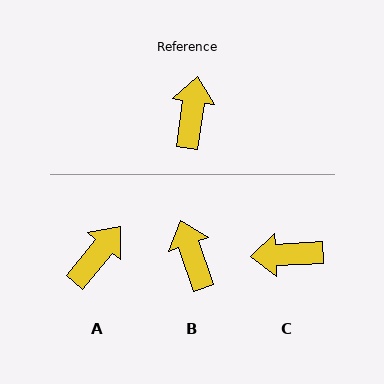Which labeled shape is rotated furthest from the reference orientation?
C, about 101 degrees away.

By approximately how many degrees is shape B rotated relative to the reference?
Approximately 27 degrees counter-clockwise.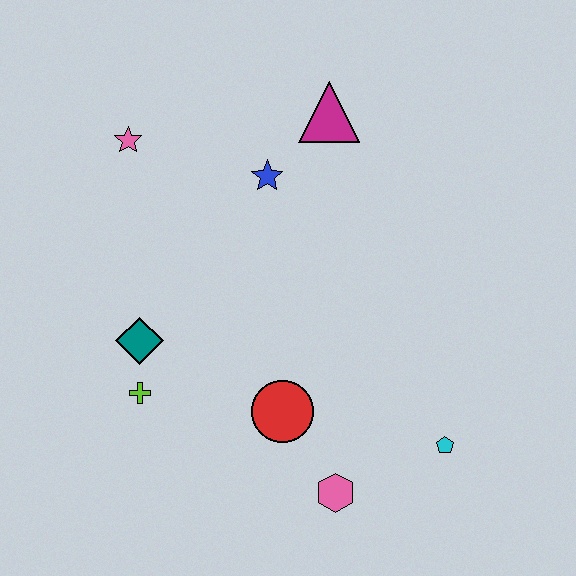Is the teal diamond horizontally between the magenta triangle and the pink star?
Yes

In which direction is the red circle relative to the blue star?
The red circle is below the blue star.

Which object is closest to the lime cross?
The teal diamond is closest to the lime cross.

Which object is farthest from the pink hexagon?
The pink star is farthest from the pink hexagon.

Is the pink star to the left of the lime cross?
Yes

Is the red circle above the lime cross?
No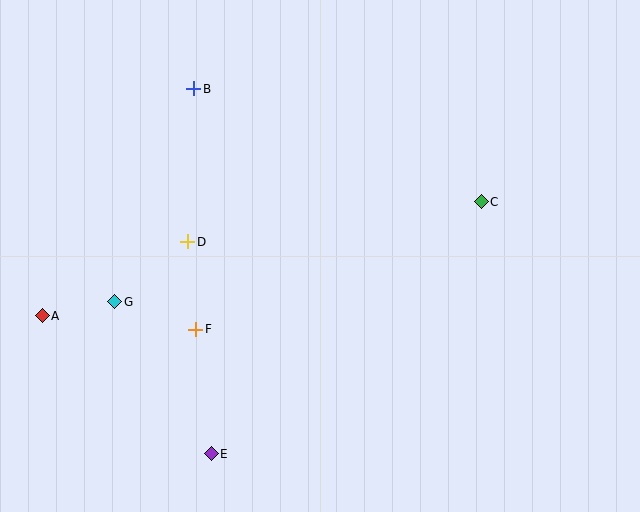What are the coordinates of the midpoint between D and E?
The midpoint between D and E is at (199, 348).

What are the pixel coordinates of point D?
Point D is at (187, 242).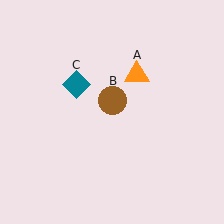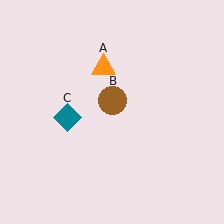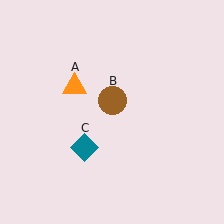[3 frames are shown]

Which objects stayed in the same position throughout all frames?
Brown circle (object B) remained stationary.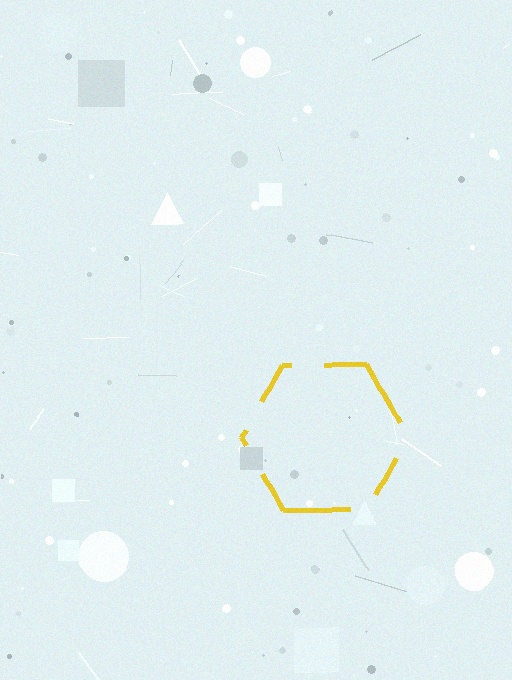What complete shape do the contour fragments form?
The contour fragments form a hexagon.